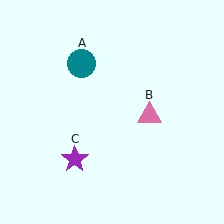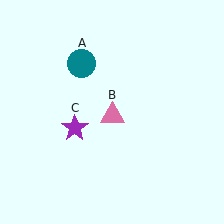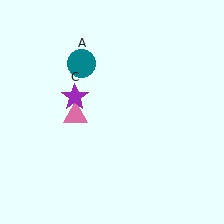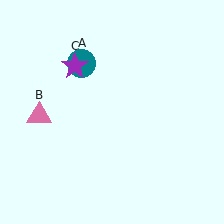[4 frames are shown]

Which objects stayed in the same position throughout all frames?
Teal circle (object A) remained stationary.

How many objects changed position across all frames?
2 objects changed position: pink triangle (object B), purple star (object C).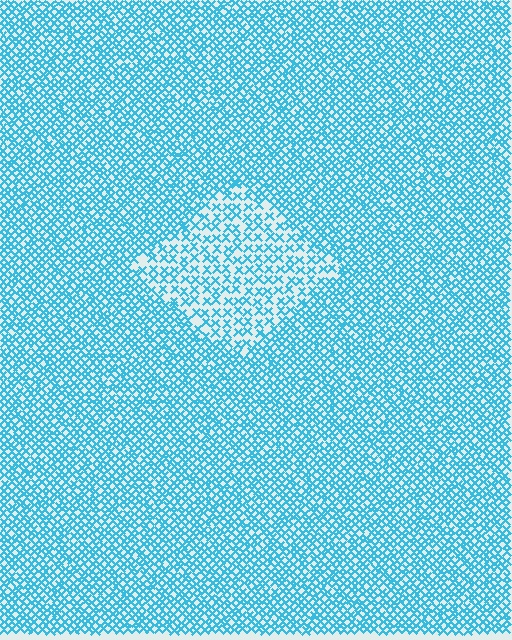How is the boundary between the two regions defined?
The boundary is defined by a change in element density (approximately 1.9x ratio). All elements are the same color, size, and shape.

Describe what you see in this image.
The image contains small cyan elements arranged at two different densities. A diamond-shaped region is visible where the elements are less densely packed than the surrounding area.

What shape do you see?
I see a diamond.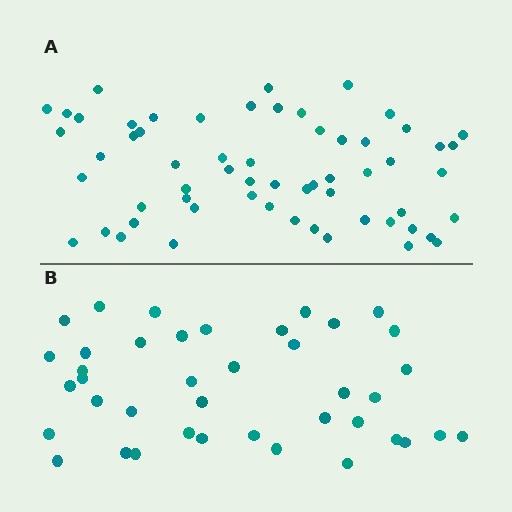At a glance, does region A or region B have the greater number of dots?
Region A (the top region) has more dots.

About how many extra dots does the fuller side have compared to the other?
Region A has approximately 20 more dots than region B.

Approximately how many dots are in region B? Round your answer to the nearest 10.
About 40 dots.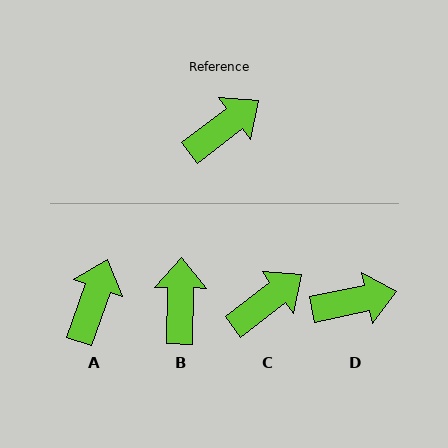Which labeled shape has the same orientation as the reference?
C.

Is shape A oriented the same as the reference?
No, it is off by about 33 degrees.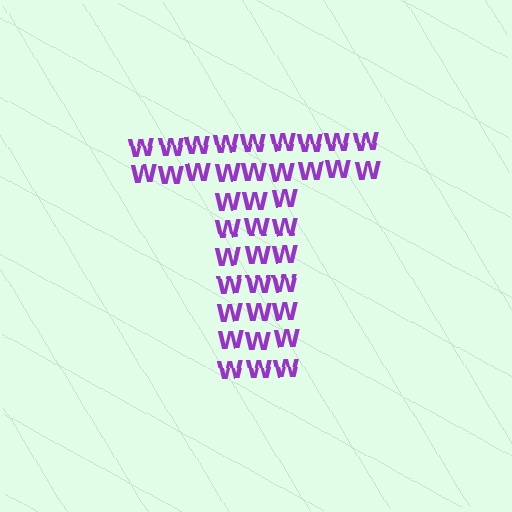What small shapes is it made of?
It is made of small letter W's.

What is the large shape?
The large shape is the letter T.